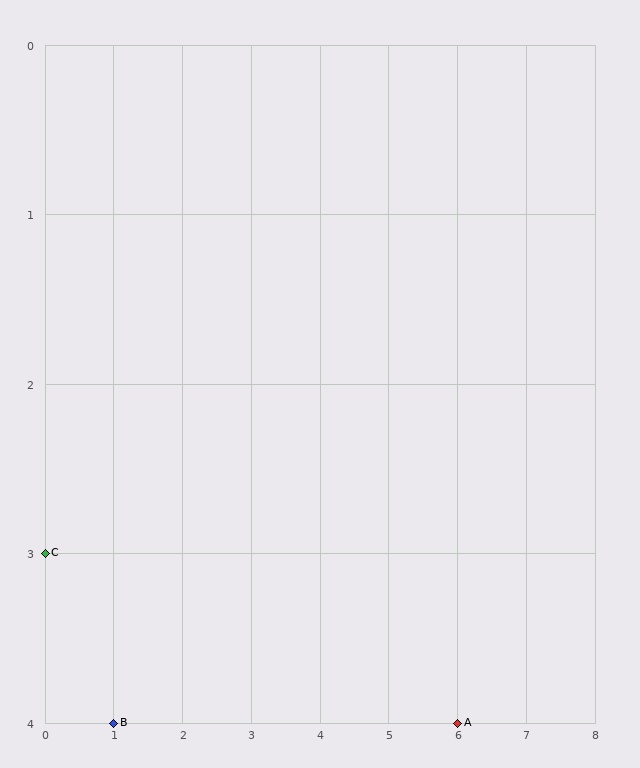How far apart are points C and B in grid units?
Points C and B are 1 column and 1 row apart (about 1.4 grid units diagonally).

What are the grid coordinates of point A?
Point A is at grid coordinates (6, 4).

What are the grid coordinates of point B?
Point B is at grid coordinates (1, 4).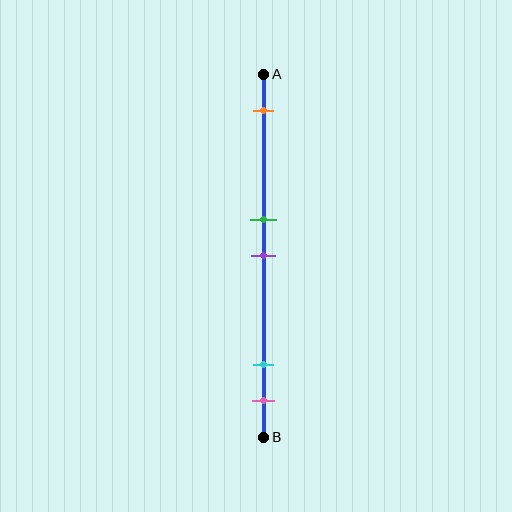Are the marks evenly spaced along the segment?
No, the marks are not evenly spaced.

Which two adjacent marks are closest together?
The green and purple marks are the closest adjacent pair.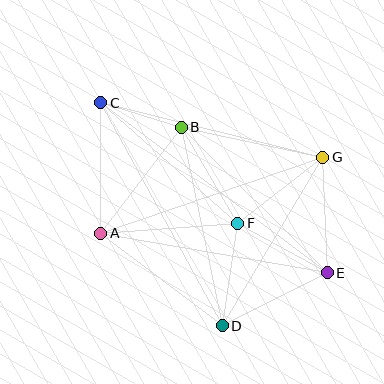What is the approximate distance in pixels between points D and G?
The distance between D and G is approximately 196 pixels.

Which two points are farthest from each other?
Points C and E are farthest from each other.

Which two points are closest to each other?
Points B and C are closest to each other.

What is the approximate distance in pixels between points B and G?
The distance between B and G is approximately 145 pixels.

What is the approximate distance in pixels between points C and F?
The distance between C and F is approximately 182 pixels.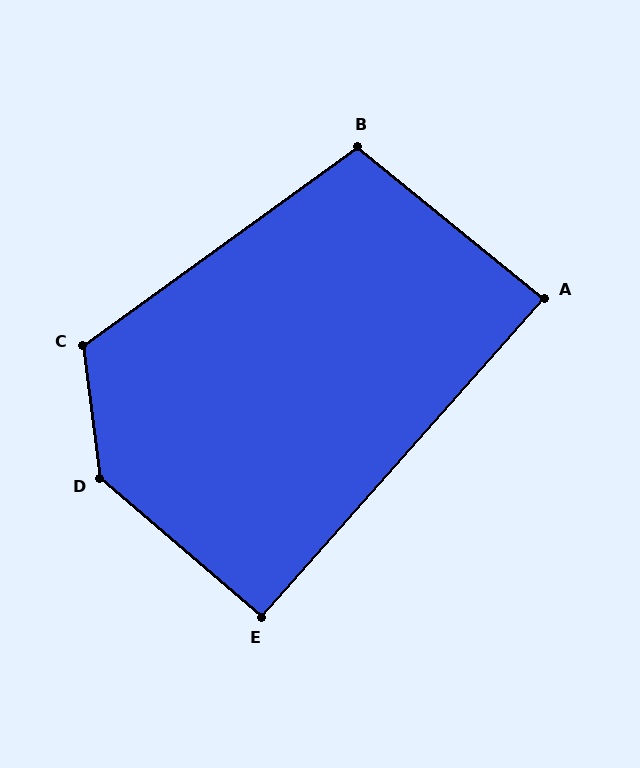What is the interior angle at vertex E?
Approximately 91 degrees (approximately right).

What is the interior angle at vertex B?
Approximately 105 degrees (obtuse).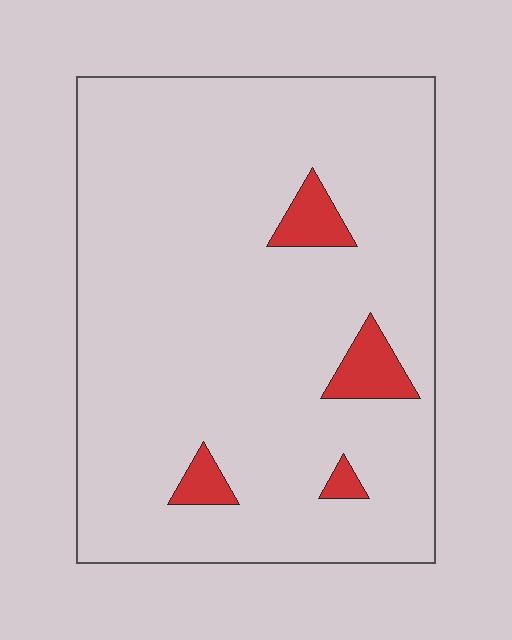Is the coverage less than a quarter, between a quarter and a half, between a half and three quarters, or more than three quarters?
Less than a quarter.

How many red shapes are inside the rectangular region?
4.